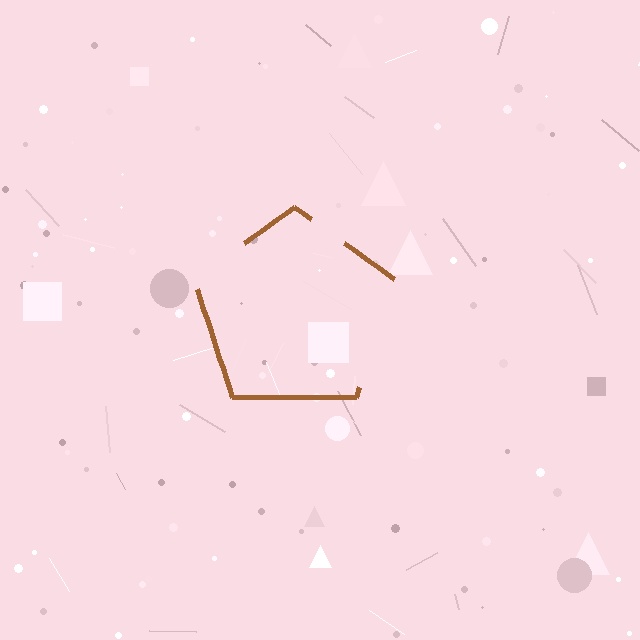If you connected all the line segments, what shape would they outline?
They would outline a pentagon.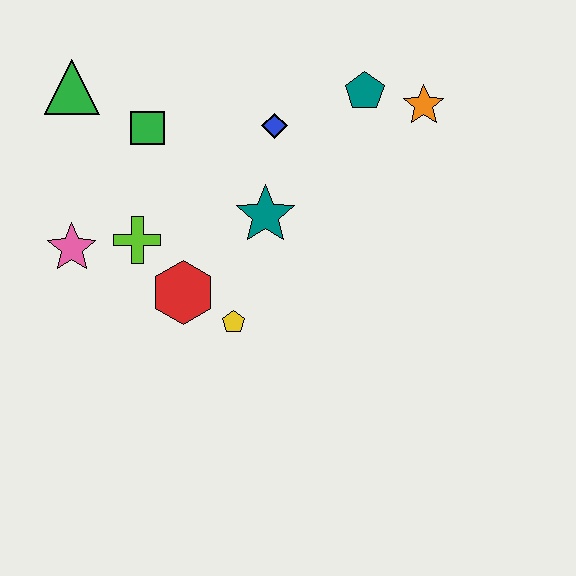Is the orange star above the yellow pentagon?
Yes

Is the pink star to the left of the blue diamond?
Yes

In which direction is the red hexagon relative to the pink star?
The red hexagon is to the right of the pink star.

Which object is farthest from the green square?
The orange star is farthest from the green square.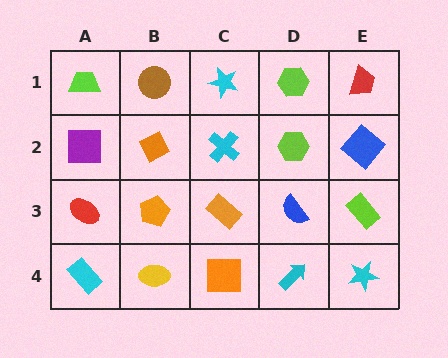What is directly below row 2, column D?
A blue semicircle.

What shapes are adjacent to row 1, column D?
A lime hexagon (row 2, column D), a cyan star (row 1, column C), a red trapezoid (row 1, column E).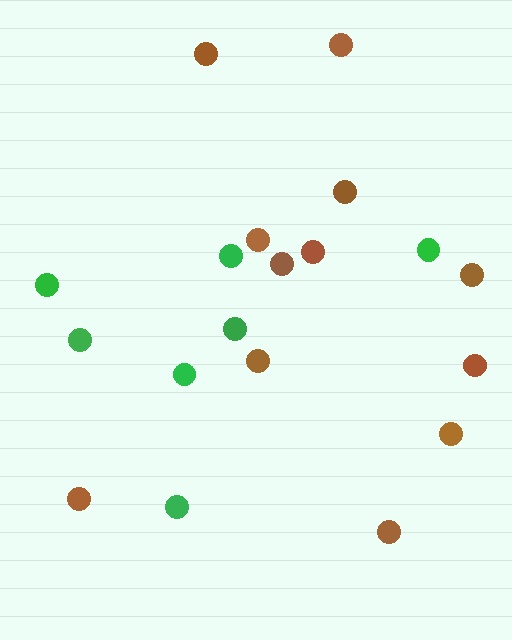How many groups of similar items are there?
There are 2 groups: one group of green circles (7) and one group of brown circles (12).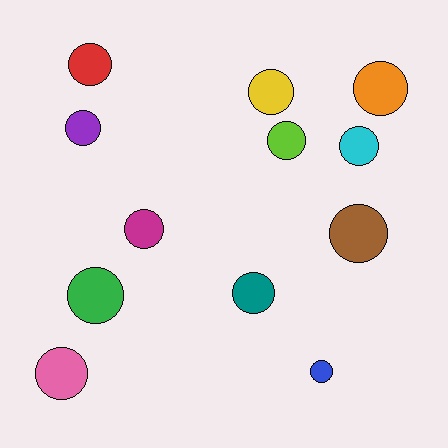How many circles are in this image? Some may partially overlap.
There are 12 circles.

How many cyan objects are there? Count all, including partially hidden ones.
There is 1 cyan object.